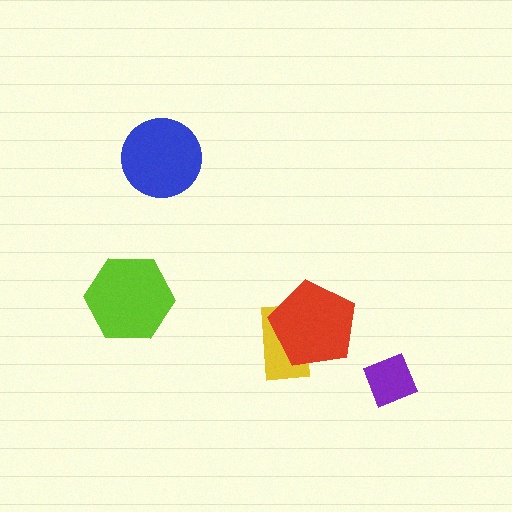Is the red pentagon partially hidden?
No, no other shape covers it.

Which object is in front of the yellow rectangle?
The red pentagon is in front of the yellow rectangle.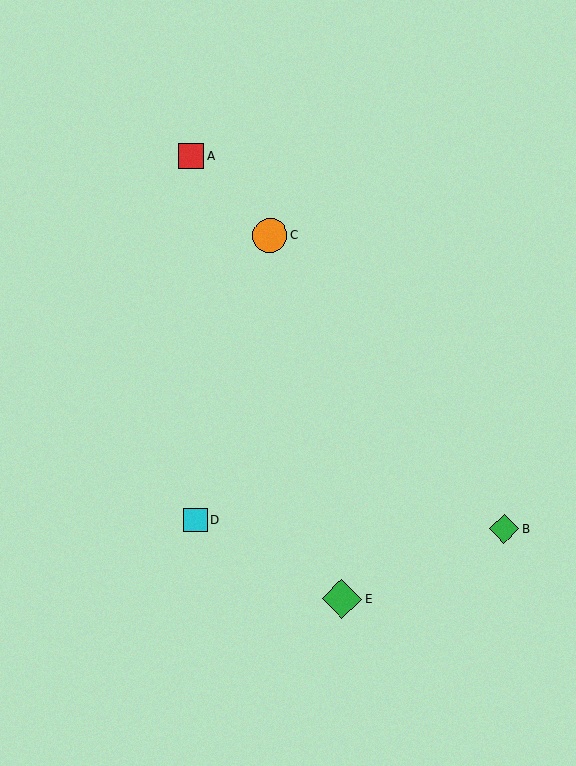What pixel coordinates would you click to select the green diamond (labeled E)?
Click at (342, 599) to select the green diamond E.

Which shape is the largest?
The green diamond (labeled E) is the largest.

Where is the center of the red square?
The center of the red square is at (192, 156).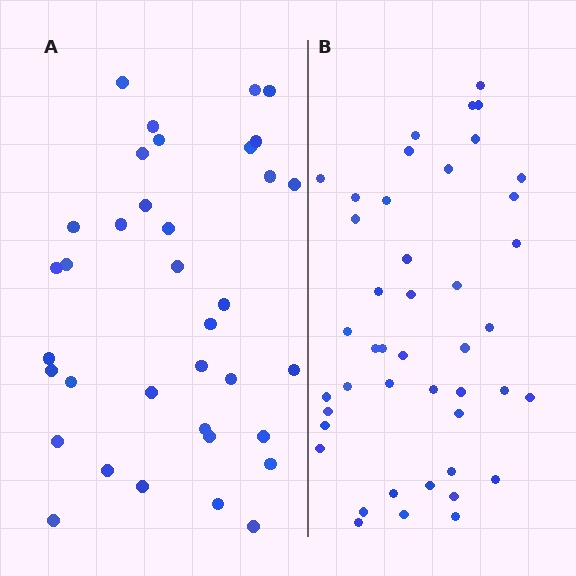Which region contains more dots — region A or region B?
Region B (the right region) has more dots.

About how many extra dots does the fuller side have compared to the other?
Region B has roughly 8 or so more dots than region A.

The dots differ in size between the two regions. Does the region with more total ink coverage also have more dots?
No. Region A has more total ink coverage because its dots are larger, but region B actually contains more individual dots. Total area can be misleading — the number of items is what matters here.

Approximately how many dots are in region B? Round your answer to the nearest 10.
About 40 dots. (The exact count is 44, which rounds to 40.)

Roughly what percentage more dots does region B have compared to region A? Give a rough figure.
About 20% more.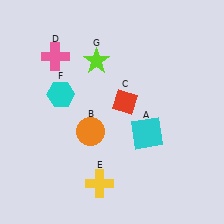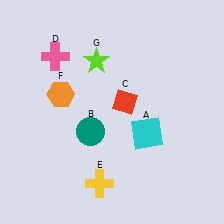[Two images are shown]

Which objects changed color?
B changed from orange to teal. F changed from cyan to orange.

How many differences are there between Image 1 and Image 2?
There are 2 differences between the two images.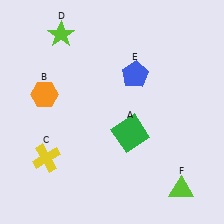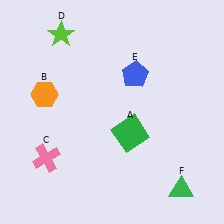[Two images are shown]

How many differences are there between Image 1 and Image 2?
There are 2 differences between the two images.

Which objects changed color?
C changed from yellow to pink. F changed from lime to green.